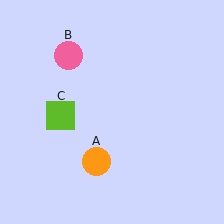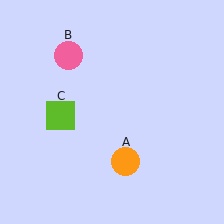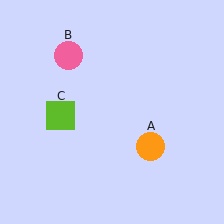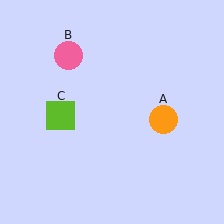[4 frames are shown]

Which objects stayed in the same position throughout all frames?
Pink circle (object B) and lime square (object C) remained stationary.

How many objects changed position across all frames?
1 object changed position: orange circle (object A).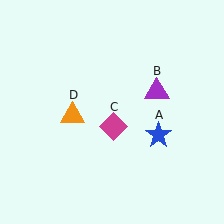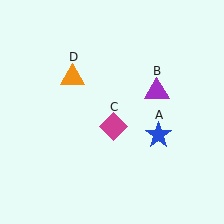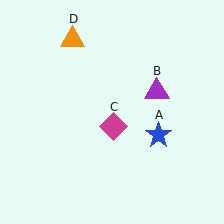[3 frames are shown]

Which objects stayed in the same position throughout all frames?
Blue star (object A) and purple triangle (object B) and magenta diamond (object C) remained stationary.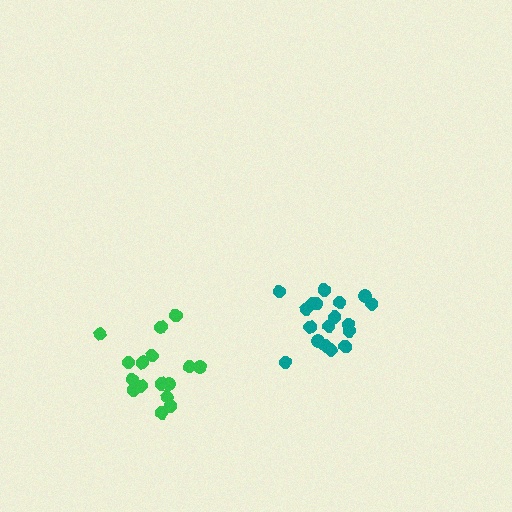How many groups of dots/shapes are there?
There are 2 groups.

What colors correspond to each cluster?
The clusters are colored: green, teal.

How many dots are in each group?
Group 1: 16 dots, Group 2: 18 dots (34 total).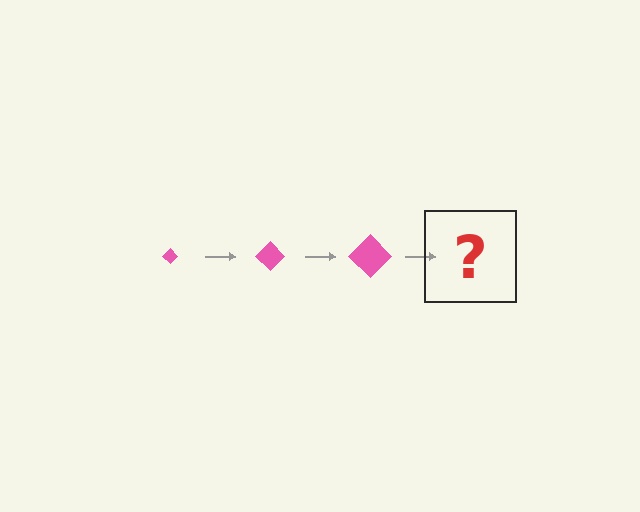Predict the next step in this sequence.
The next step is a pink diamond, larger than the previous one.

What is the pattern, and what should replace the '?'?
The pattern is that the diamond gets progressively larger each step. The '?' should be a pink diamond, larger than the previous one.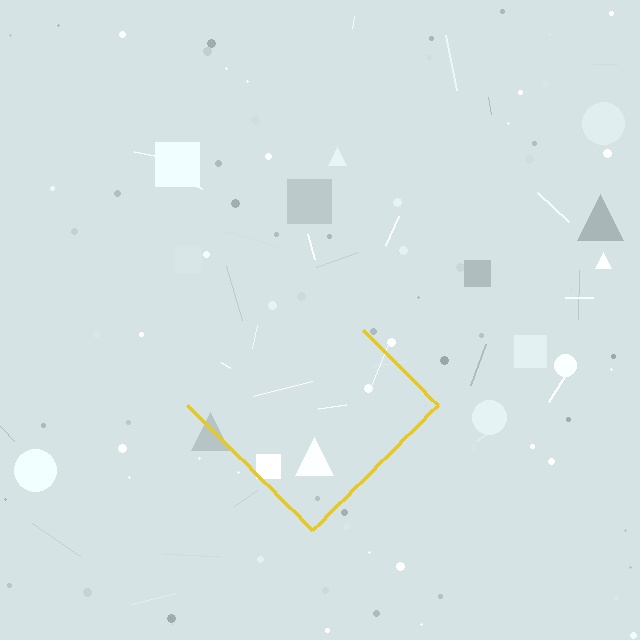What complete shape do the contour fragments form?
The contour fragments form a diamond.